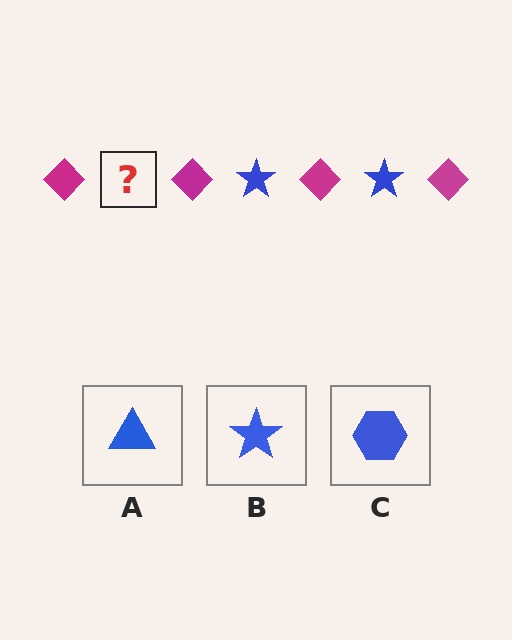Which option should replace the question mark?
Option B.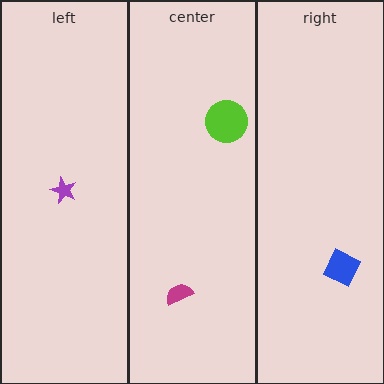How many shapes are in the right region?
1.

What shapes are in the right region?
The blue diamond.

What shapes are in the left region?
The purple star.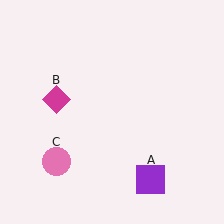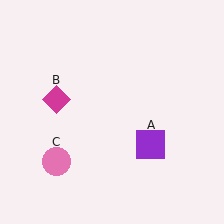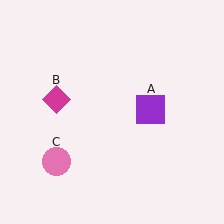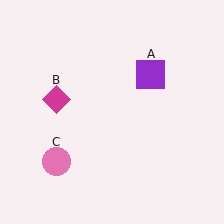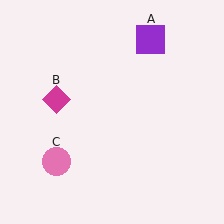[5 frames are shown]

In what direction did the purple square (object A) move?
The purple square (object A) moved up.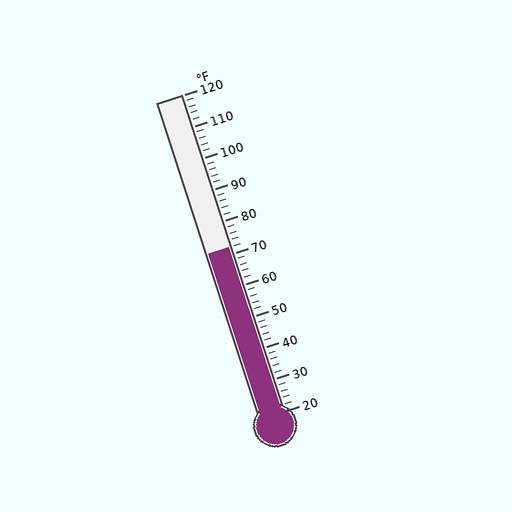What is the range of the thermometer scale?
The thermometer scale ranges from 20°F to 120°F.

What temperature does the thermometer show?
The thermometer shows approximately 72°F.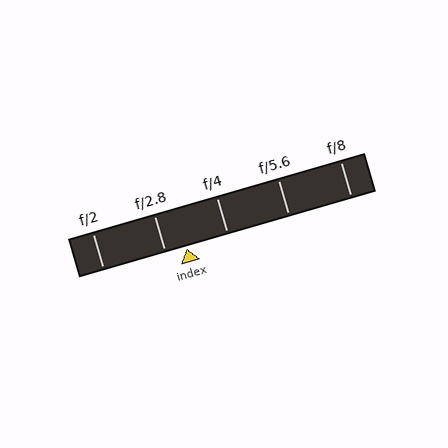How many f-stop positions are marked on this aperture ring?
There are 5 f-stop positions marked.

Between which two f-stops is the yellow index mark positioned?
The index mark is between f/2.8 and f/4.